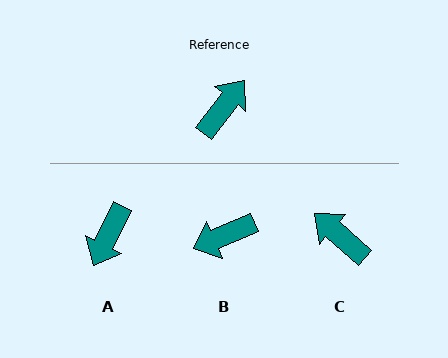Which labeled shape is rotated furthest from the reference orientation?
A, about 169 degrees away.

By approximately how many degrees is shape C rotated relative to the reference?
Approximately 87 degrees counter-clockwise.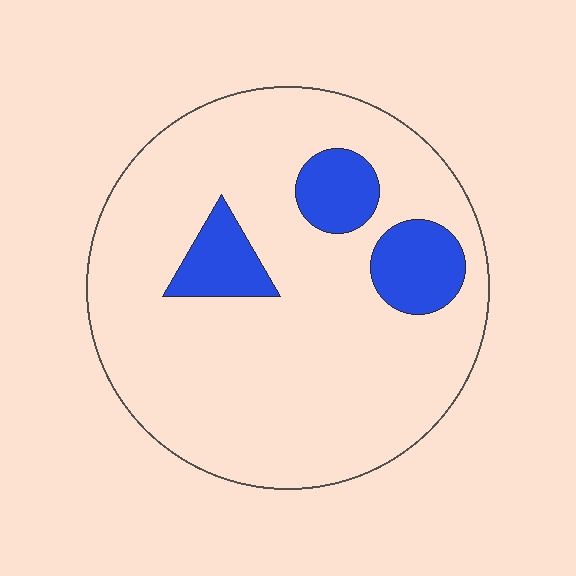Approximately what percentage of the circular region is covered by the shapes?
Approximately 15%.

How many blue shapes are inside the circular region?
3.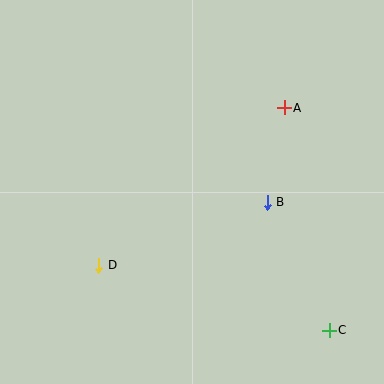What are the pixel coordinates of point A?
Point A is at (284, 108).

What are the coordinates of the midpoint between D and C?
The midpoint between D and C is at (214, 298).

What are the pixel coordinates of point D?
Point D is at (99, 265).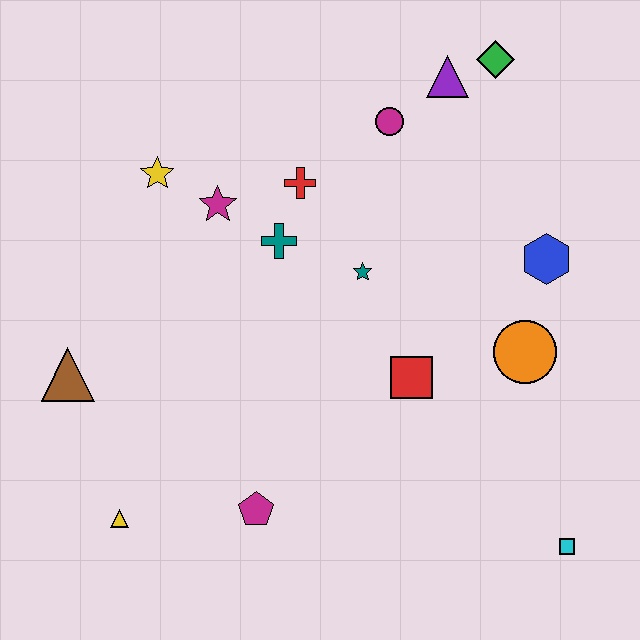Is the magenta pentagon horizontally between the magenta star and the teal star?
Yes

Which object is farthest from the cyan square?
The yellow star is farthest from the cyan square.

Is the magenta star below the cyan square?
No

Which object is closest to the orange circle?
The blue hexagon is closest to the orange circle.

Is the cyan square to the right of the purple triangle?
Yes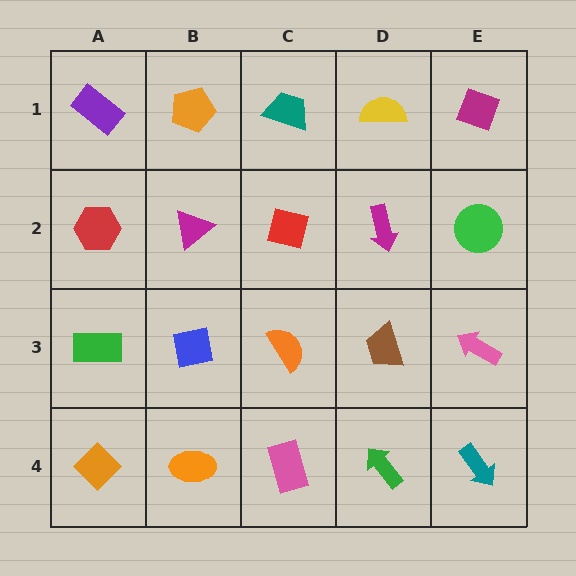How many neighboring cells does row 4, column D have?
3.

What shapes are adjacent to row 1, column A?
A red hexagon (row 2, column A), an orange pentagon (row 1, column B).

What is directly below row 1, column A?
A red hexagon.